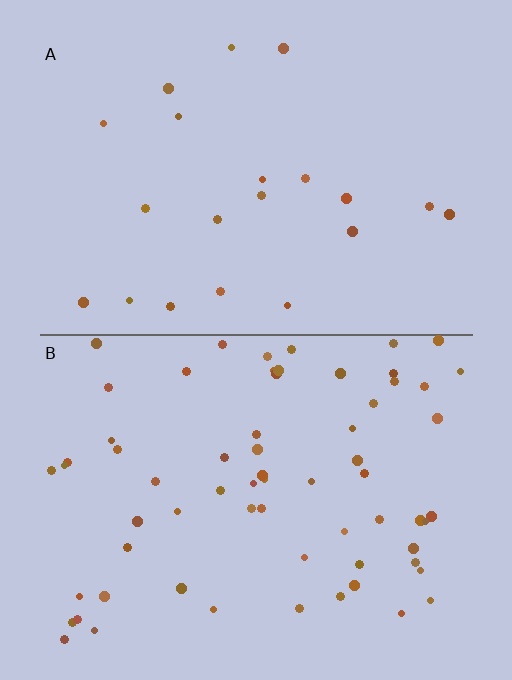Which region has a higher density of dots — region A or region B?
B (the bottom).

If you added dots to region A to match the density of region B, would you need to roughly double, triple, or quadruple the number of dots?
Approximately triple.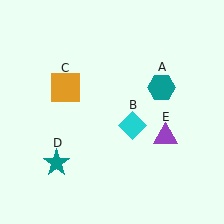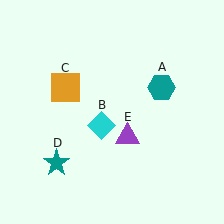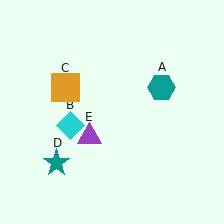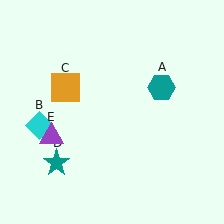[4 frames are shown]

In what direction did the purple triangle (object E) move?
The purple triangle (object E) moved left.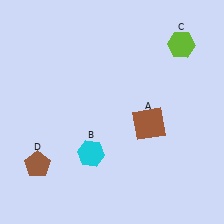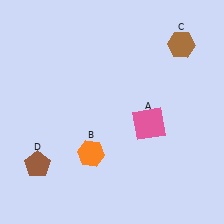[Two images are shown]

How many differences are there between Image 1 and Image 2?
There are 3 differences between the two images.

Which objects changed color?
A changed from brown to pink. B changed from cyan to orange. C changed from lime to brown.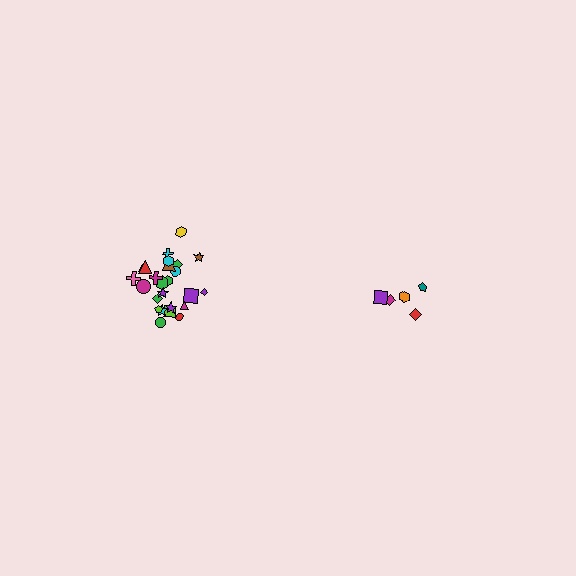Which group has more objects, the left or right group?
The left group.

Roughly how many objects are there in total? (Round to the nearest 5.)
Roughly 30 objects in total.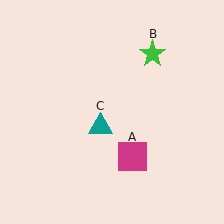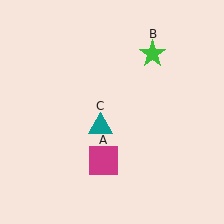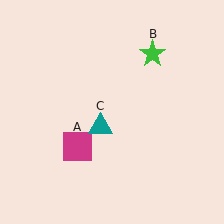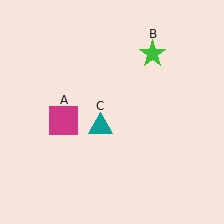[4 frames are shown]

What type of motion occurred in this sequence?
The magenta square (object A) rotated clockwise around the center of the scene.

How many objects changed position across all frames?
1 object changed position: magenta square (object A).